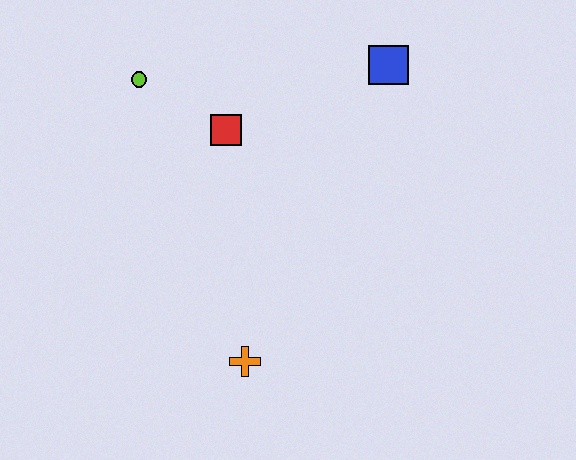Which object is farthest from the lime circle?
The orange cross is farthest from the lime circle.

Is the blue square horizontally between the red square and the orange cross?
No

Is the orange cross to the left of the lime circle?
No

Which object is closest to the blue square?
The red square is closest to the blue square.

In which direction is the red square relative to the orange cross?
The red square is above the orange cross.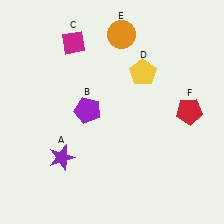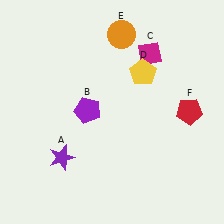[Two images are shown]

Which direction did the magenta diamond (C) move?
The magenta diamond (C) moved right.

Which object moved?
The magenta diamond (C) moved right.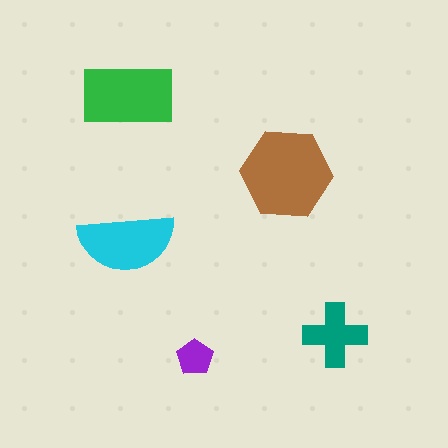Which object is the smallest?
The purple pentagon.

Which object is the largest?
The brown hexagon.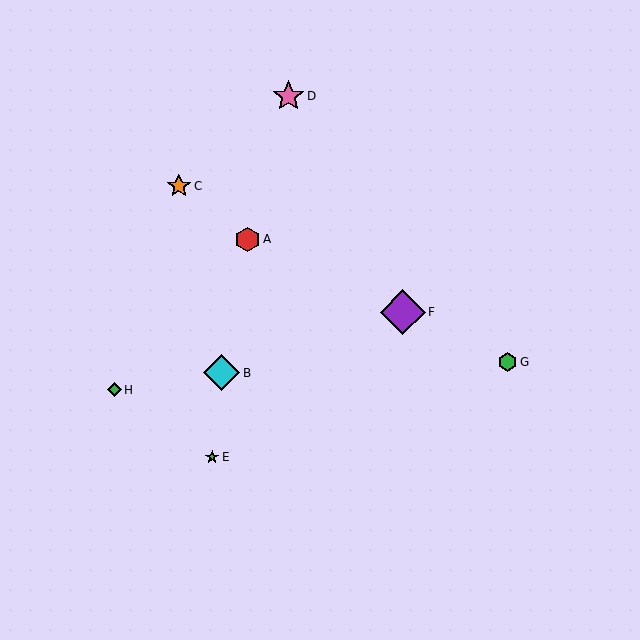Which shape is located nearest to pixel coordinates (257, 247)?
The red hexagon (labeled A) at (247, 239) is nearest to that location.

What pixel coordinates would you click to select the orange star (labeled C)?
Click at (179, 186) to select the orange star C.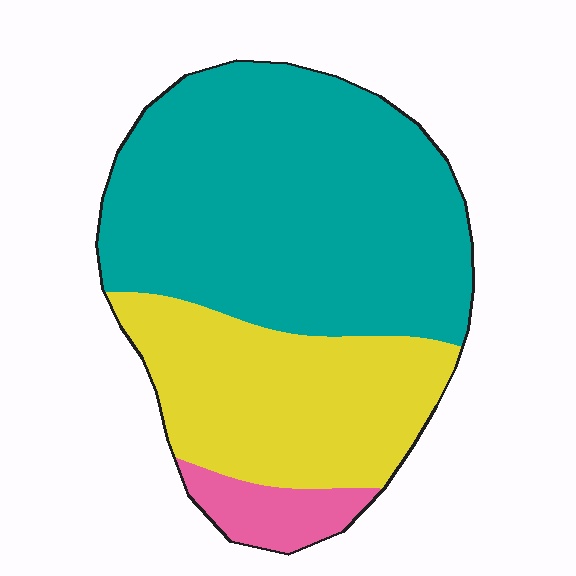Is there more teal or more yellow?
Teal.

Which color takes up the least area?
Pink, at roughly 5%.